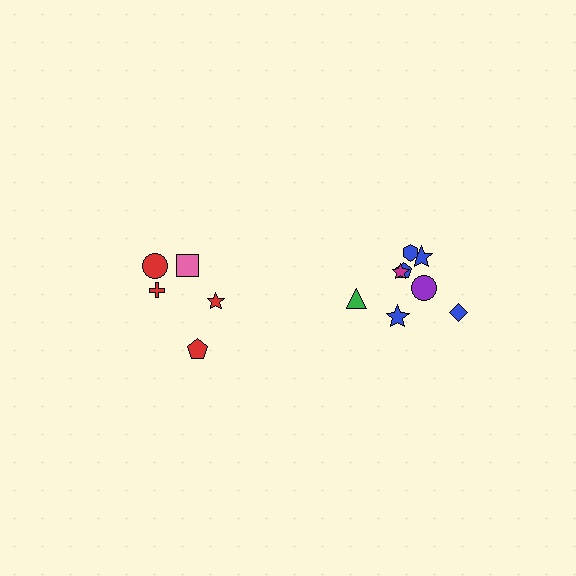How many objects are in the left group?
There are 5 objects.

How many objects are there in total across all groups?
There are 13 objects.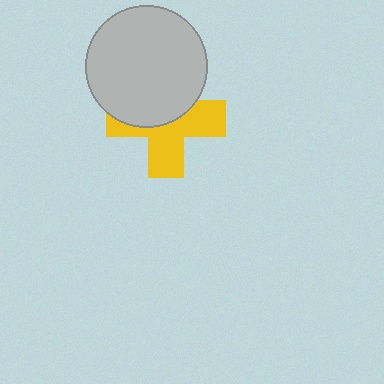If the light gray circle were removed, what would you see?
You would see the complete yellow cross.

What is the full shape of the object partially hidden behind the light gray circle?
The partially hidden object is a yellow cross.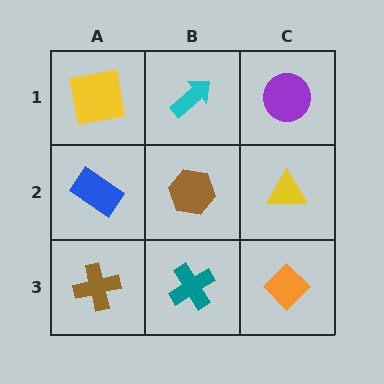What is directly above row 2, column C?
A purple circle.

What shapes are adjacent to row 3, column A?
A blue rectangle (row 2, column A), a teal cross (row 3, column B).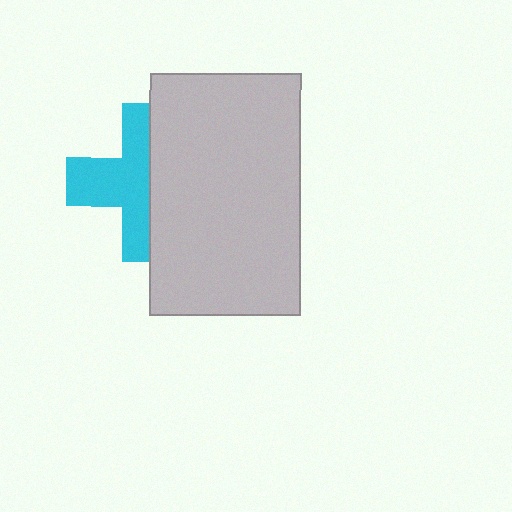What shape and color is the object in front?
The object in front is a light gray rectangle.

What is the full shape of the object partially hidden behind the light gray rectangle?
The partially hidden object is a cyan cross.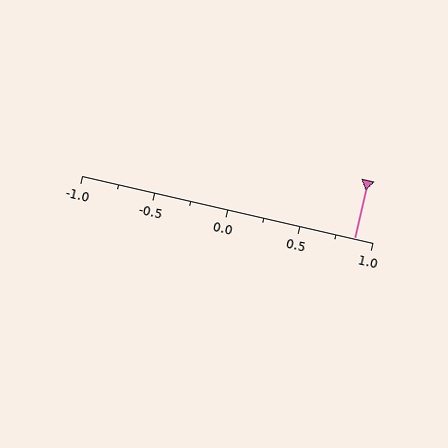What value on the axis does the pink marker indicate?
The marker indicates approximately 0.88.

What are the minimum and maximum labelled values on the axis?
The axis runs from -1.0 to 1.0.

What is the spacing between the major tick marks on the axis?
The major ticks are spaced 0.5 apart.